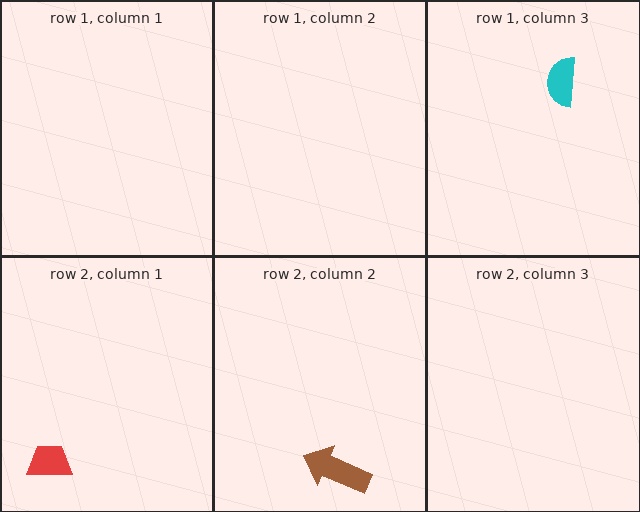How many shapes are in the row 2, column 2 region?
1.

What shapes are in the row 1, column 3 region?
The cyan semicircle.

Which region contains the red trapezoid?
The row 2, column 1 region.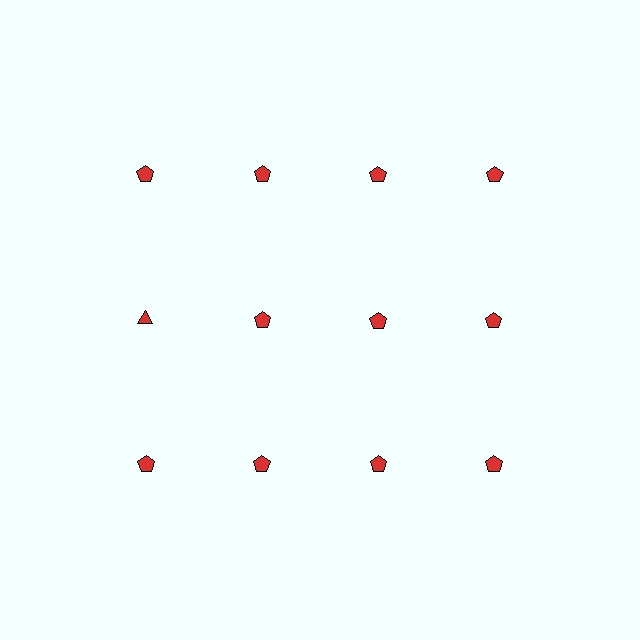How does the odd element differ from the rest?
It has a different shape: triangle instead of pentagon.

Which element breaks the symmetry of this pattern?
The red triangle in the second row, leftmost column breaks the symmetry. All other shapes are red pentagons.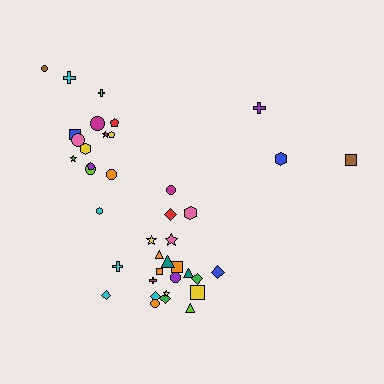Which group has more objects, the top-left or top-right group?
The top-left group.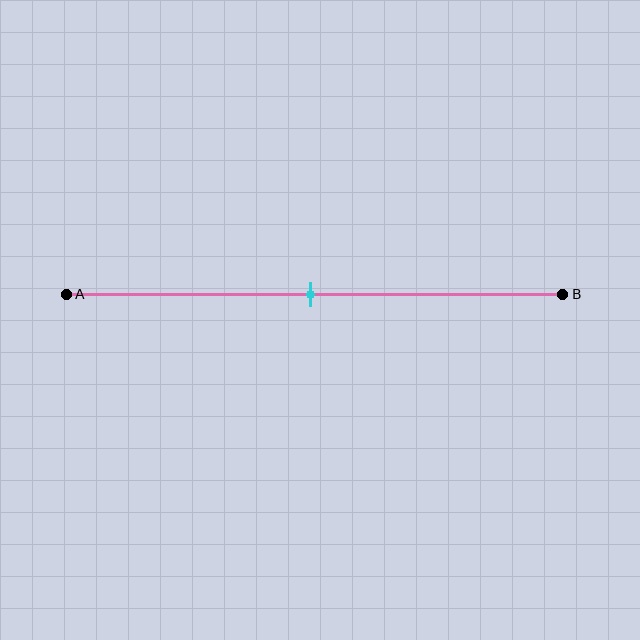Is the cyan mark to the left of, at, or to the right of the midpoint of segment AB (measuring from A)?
The cyan mark is approximately at the midpoint of segment AB.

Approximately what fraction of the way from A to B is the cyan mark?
The cyan mark is approximately 50% of the way from A to B.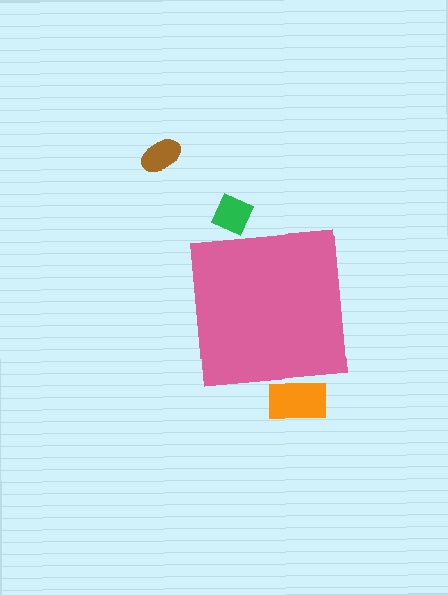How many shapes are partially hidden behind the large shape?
2 shapes are partially hidden.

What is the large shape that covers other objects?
A pink square.